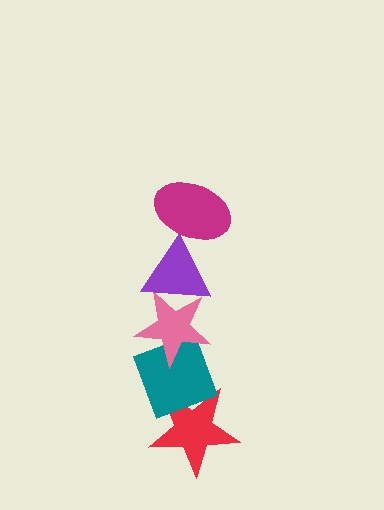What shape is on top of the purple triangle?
The magenta ellipse is on top of the purple triangle.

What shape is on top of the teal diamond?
The pink star is on top of the teal diamond.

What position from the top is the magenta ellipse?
The magenta ellipse is 1st from the top.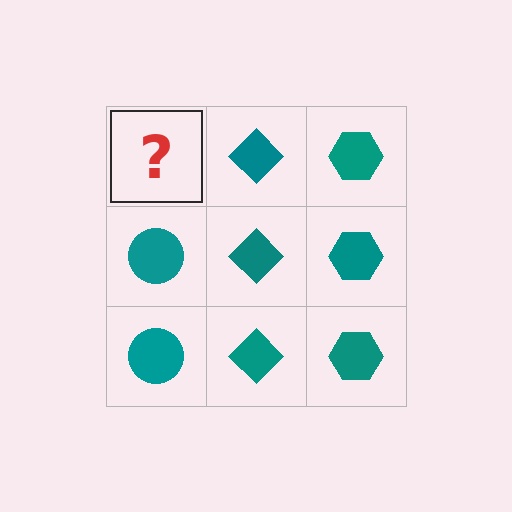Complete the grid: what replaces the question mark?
The question mark should be replaced with a teal circle.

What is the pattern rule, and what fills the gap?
The rule is that each column has a consistent shape. The gap should be filled with a teal circle.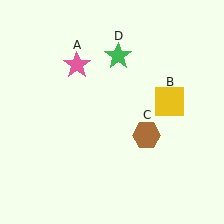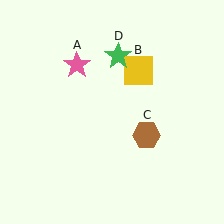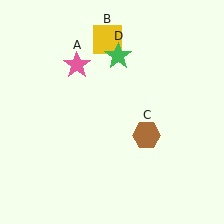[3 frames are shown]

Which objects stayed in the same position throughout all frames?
Pink star (object A) and brown hexagon (object C) and green star (object D) remained stationary.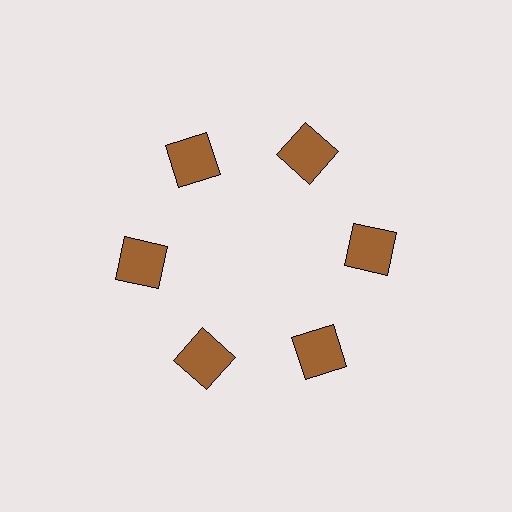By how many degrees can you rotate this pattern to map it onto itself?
The pattern maps onto itself every 60 degrees of rotation.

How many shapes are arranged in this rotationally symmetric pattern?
There are 6 shapes, arranged in 6 groups of 1.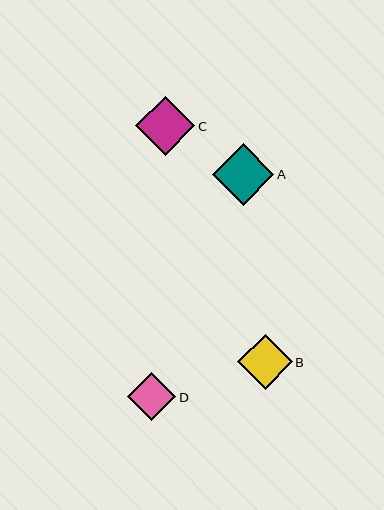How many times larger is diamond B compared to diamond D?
Diamond B is approximately 1.1 times the size of diamond D.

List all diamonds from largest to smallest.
From largest to smallest: A, C, B, D.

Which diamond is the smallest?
Diamond D is the smallest with a size of approximately 48 pixels.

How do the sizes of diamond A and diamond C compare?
Diamond A and diamond C are approximately the same size.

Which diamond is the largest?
Diamond A is the largest with a size of approximately 62 pixels.